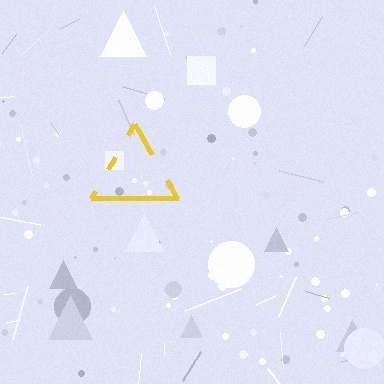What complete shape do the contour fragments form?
The contour fragments form a triangle.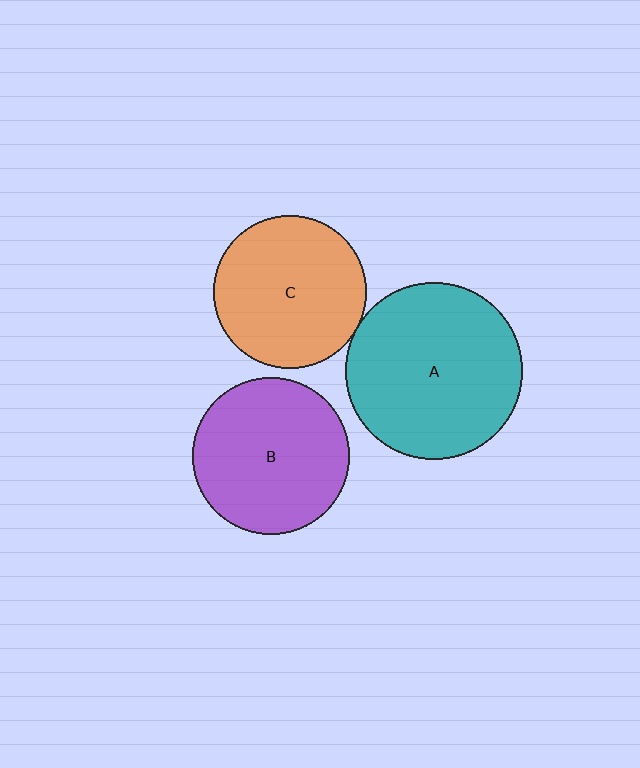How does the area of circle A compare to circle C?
Approximately 1.3 times.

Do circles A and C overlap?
Yes.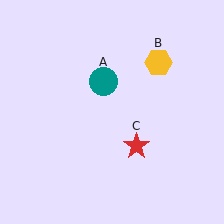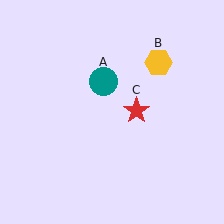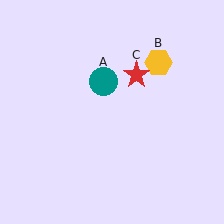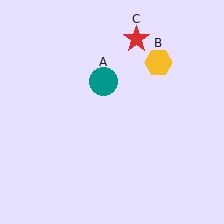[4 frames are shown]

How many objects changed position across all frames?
1 object changed position: red star (object C).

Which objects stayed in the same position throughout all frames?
Teal circle (object A) and yellow hexagon (object B) remained stationary.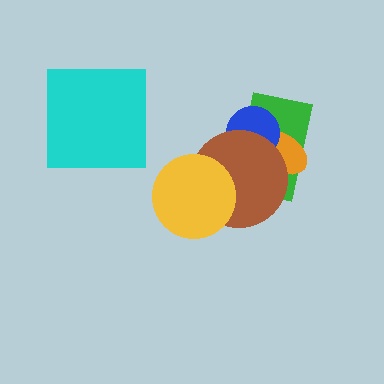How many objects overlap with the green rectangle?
3 objects overlap with the green rectangle.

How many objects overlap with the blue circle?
3 objects overlap with the blue circle.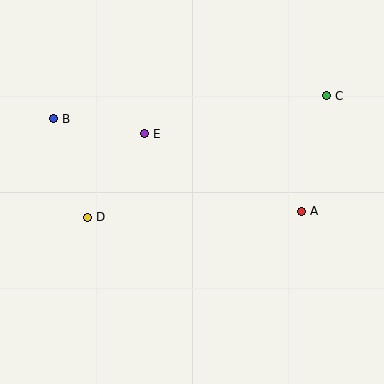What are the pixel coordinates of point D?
Point D is at (87, 217).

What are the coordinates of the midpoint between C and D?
The midpoint between C and D is at (207, 156).